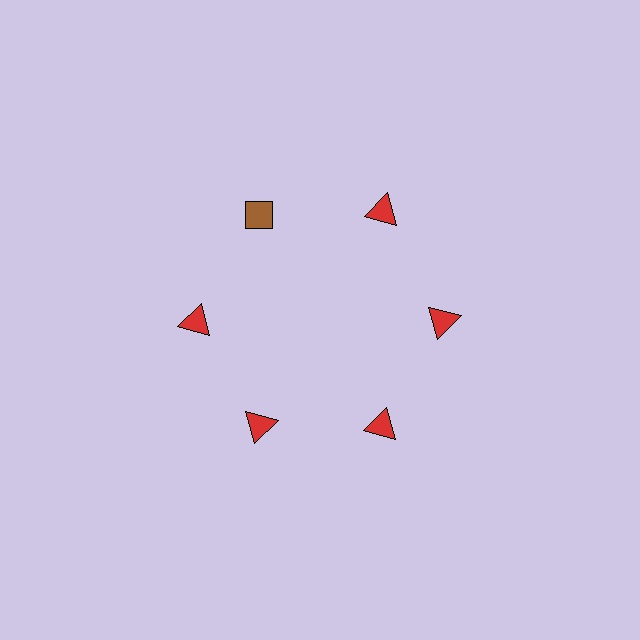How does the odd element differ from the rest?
It differs in both color (brown instead of red) and shape (diamond instead of triangle).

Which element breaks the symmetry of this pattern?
The brown diamond at roughly the 11 o'clock position breaks the symmetry. All other shapes are red triangles.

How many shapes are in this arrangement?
There are 6 shapes arranged in a ring pattern.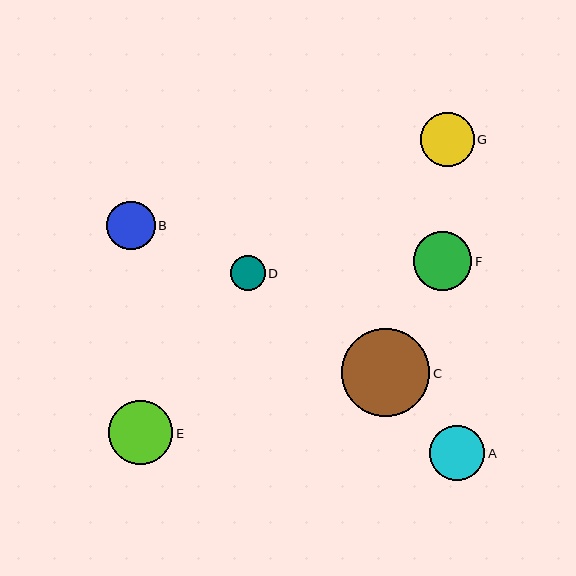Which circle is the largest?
Circle C is the largest with a size of approximately 89 pixels.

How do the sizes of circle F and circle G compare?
Circle F and circle G are approximately the same size.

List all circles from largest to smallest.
From largest to smallest: C, E, F, A, G, B, D.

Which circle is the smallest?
Circle D is the smallest with a size of approximately 35 pixels.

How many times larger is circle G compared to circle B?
Circle G is approximately 1.1 times the size of circle B.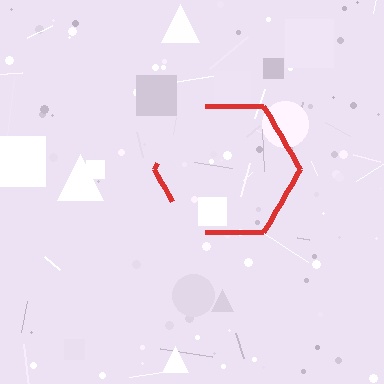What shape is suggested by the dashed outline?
The dashed outline suggests a hexagon.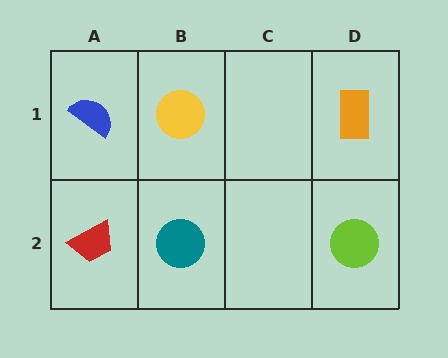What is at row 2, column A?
A red trapezoid.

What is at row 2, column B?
A teal circle.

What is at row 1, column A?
A blue semicircle.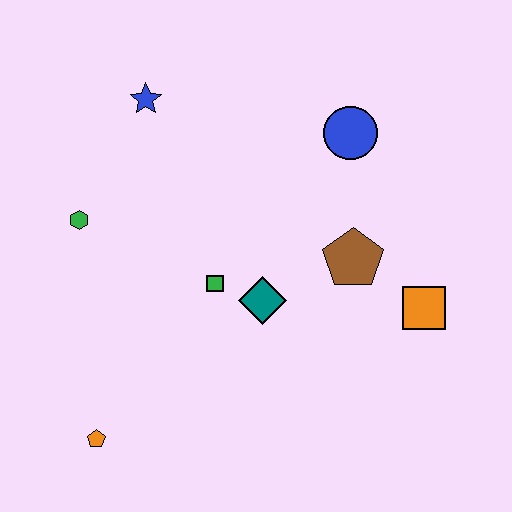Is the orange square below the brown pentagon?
Yes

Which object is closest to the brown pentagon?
The orange square is closest to the brown pentagon.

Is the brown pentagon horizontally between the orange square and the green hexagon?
Yes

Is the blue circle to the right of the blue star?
Yes